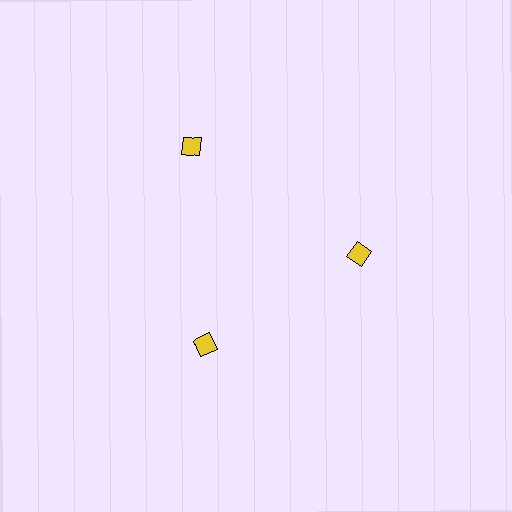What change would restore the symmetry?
The symmetry would be restored by moving it inward, back onto the ring so that all 3 diamonds sit at equal angles and equal distance from the center.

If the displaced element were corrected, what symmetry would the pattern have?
It would have 3-fold rotational symmetry — the pattern would map onto itself every 120 degrees.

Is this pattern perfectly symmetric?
No. The 3 yellow diamonds are arranged in a ring, but one element near the 11 o'clock position is pushed outward from the center, breaking the 3-fold rotational symmetry.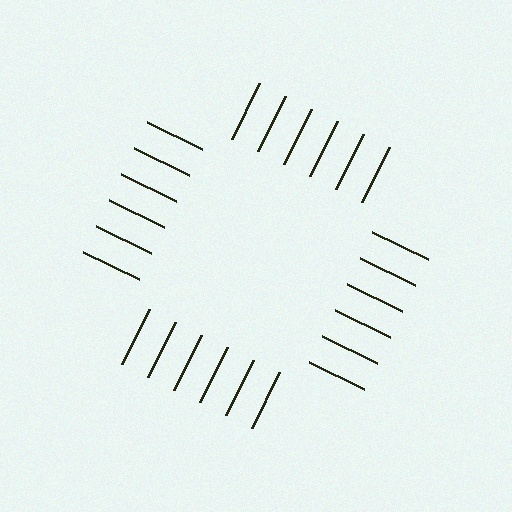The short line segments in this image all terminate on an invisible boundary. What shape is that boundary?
An illusory square — the line segments terminate on its edges but no continuous stroke is drawn.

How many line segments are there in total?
24 — 6 along each of the 4 edges.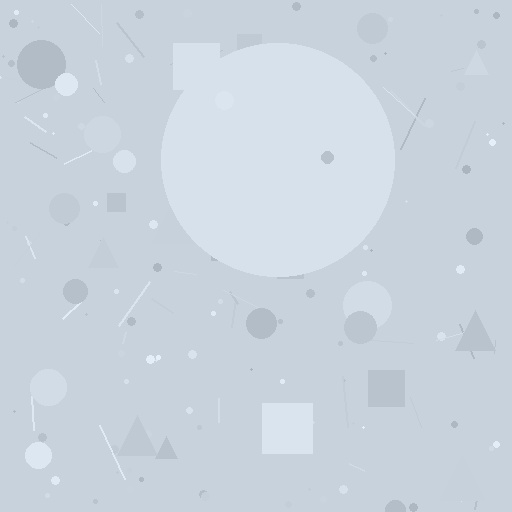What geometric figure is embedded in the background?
A circle is embedded in the background.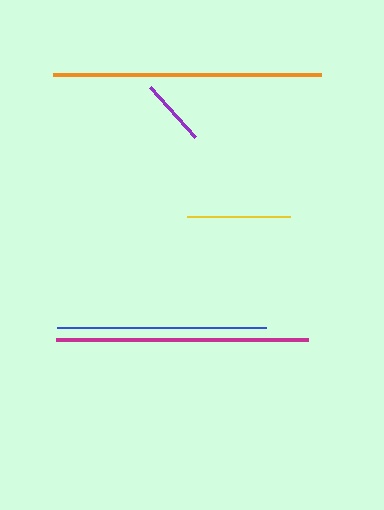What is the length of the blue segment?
The blue segment is approximately 210 pixels long.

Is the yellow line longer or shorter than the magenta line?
The magenta line is longer than the yellow line.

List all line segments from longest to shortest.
From longest to shortest: orange, magenta, blue, yellow, purple.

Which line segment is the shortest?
The purple line is the shortest at approximately 68 pixels.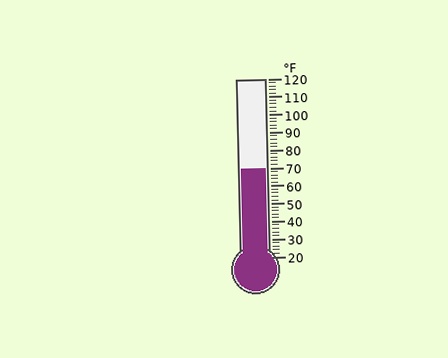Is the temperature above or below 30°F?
The temperature is above 30°F.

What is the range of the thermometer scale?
The thermometer scale ranges from 20°F to 120°F.